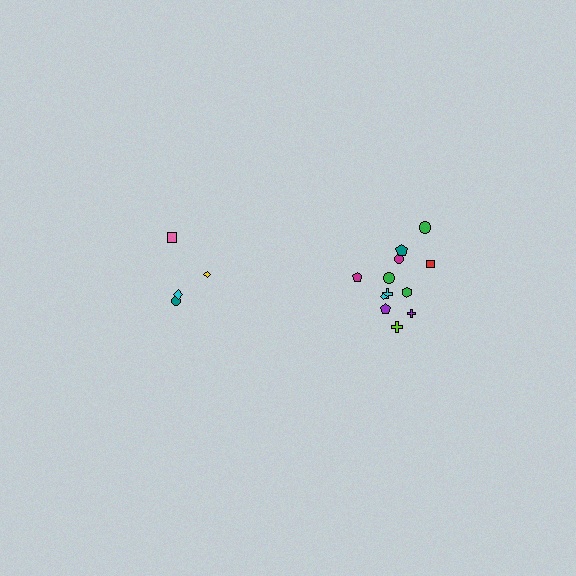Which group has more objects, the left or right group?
The right group.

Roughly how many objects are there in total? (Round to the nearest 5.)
Roughly 15 objects in total.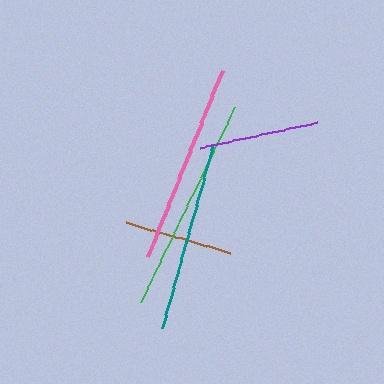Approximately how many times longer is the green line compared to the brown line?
The green line is approximately 2.0 times the length of the brown line.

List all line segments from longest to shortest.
From longest to shortest: green, pink, teal, purple, brown.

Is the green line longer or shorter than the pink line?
The green line is longer than the pink line.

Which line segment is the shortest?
The brown line is the shortest at approximately 109 pixels.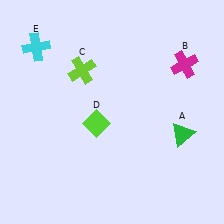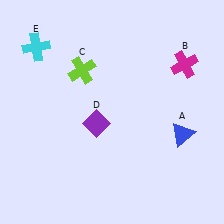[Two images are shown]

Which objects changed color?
A changed from green to blue. D changed from lime to purple.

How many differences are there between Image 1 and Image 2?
There are 2 differences between the two images.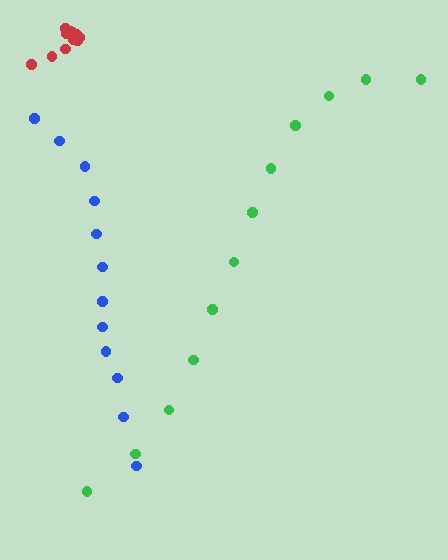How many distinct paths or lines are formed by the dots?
There are 3 distinct paths.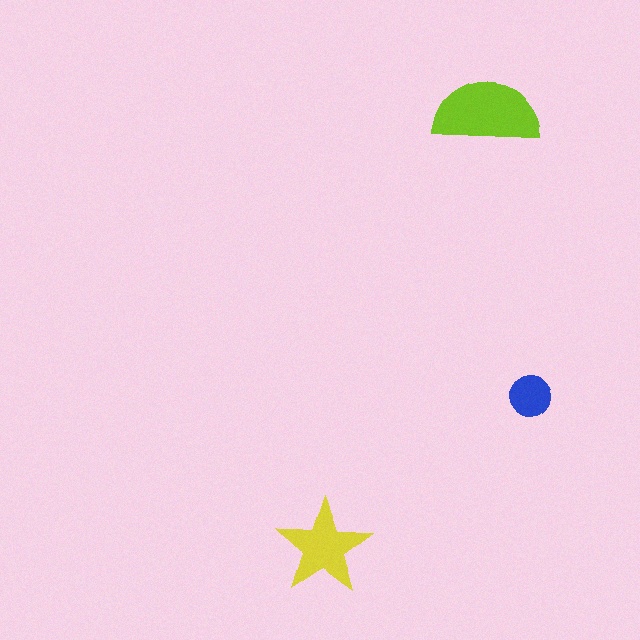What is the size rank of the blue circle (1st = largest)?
3rd.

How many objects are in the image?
There are 3 objects in the image.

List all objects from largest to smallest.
The lime semicircle, the yellow star, the blue circle.